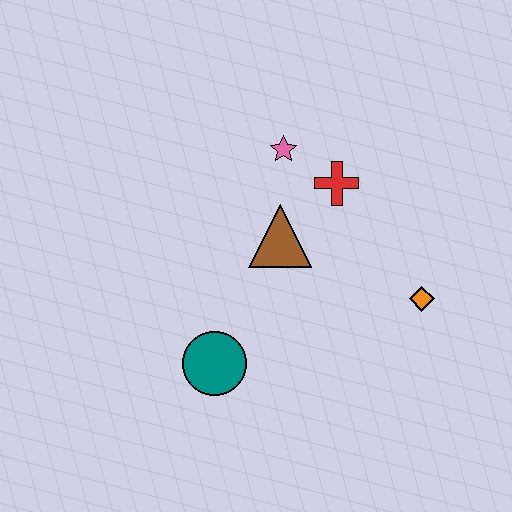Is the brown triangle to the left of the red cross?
Yes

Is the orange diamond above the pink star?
No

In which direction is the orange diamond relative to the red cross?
The orange diamond is below the red cross.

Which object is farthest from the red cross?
The teal circle is farthest from the red cross.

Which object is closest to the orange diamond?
The red cross is closest to the orange diamond.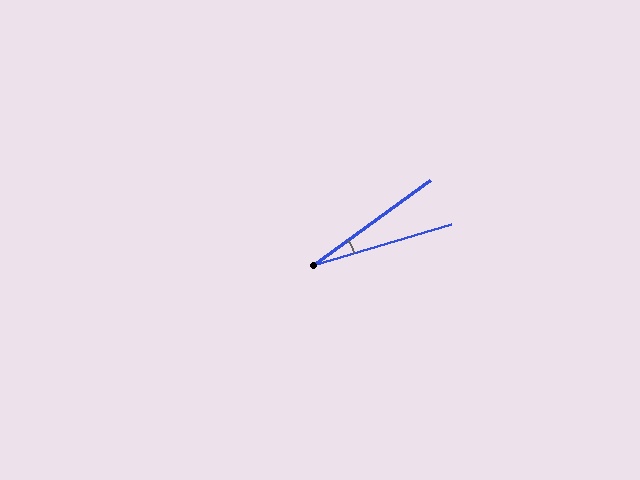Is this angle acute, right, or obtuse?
It is acute.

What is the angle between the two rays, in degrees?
Approximately 20 degrees.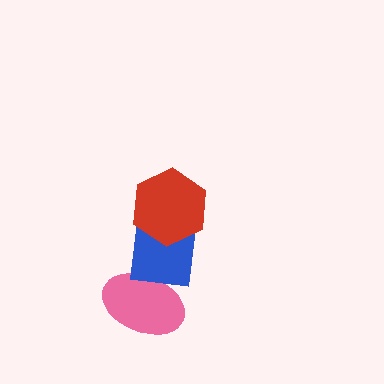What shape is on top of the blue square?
The red hexagon is on top of the blue square.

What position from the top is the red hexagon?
The red hexagon is 1st from the top.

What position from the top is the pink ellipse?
The pink ellipse is 3rd from the top.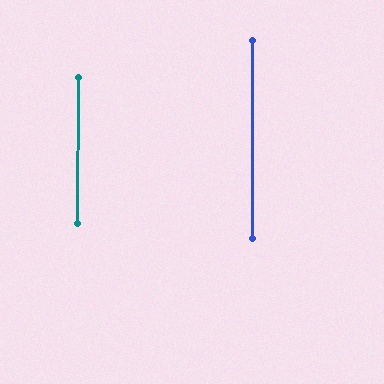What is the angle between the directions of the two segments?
Approximately 0 degrees.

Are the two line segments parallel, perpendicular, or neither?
Parallel — their directions differ by only 0.3°.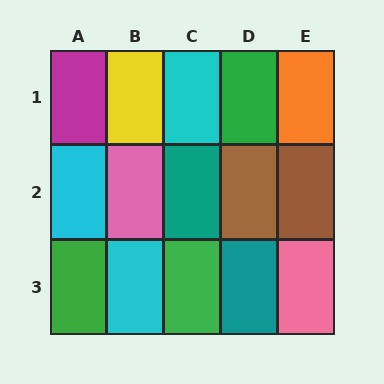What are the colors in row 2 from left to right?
Cyan, pink, teal, brown, brown.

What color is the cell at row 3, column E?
Pink.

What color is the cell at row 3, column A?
Green.